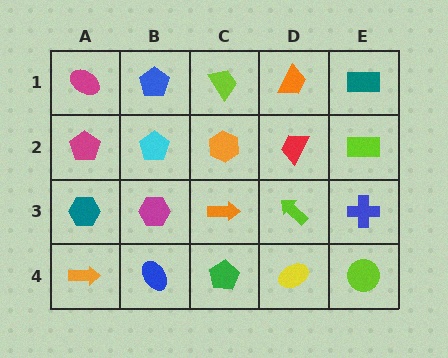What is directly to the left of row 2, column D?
An orange hexagon.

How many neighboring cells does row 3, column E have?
3.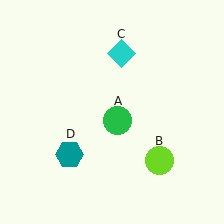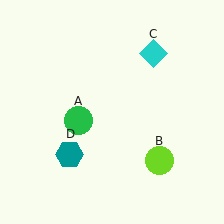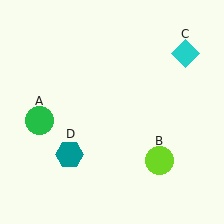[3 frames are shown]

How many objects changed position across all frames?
2 objects changed position: green circle (object A), cyan diamond (object C).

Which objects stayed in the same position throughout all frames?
Lime circle (object B) and teal hexagon (object D) remained stationary.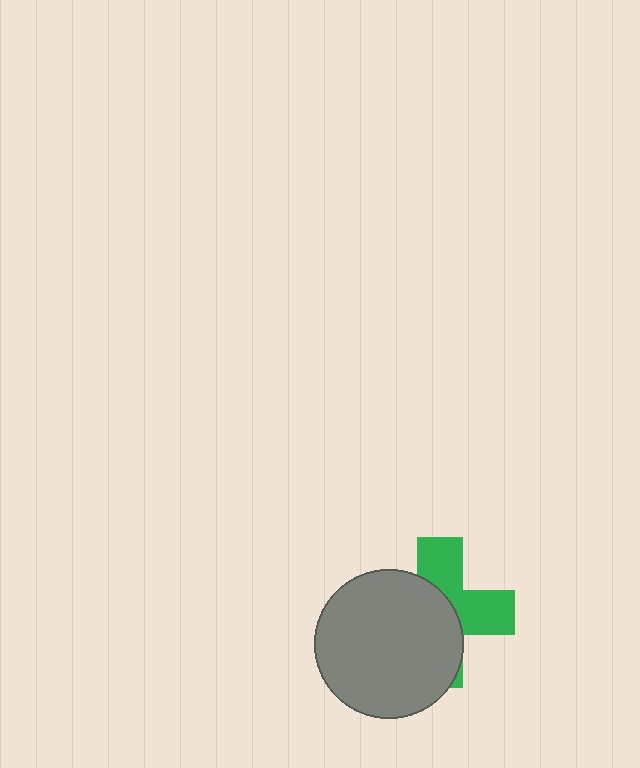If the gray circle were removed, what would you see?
You would see the complete green cross.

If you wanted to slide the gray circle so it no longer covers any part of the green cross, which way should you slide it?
Slide it left — that is the most direct way to separate the two shapes.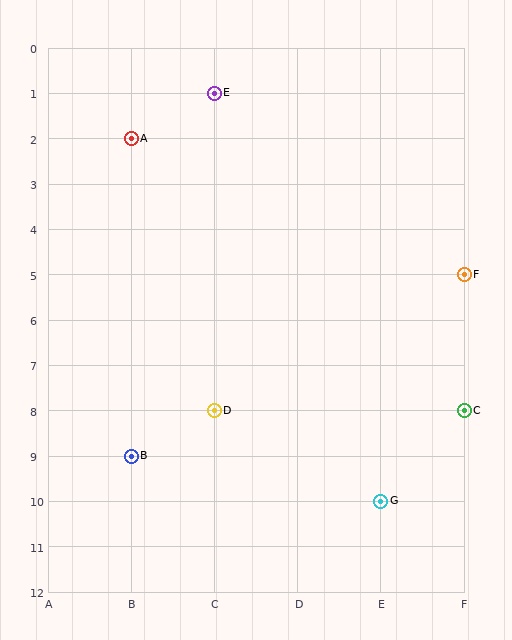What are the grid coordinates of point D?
Point D is at grid coordinates (C, 8).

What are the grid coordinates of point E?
Point E is at grid coordinates (C, 1).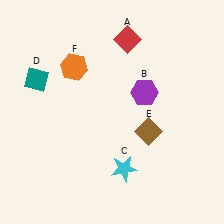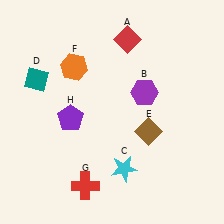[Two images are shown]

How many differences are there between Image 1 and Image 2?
There are 2 differences between the two images.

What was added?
A red cross (G), a purple pentagon (H) were added in Image 2.